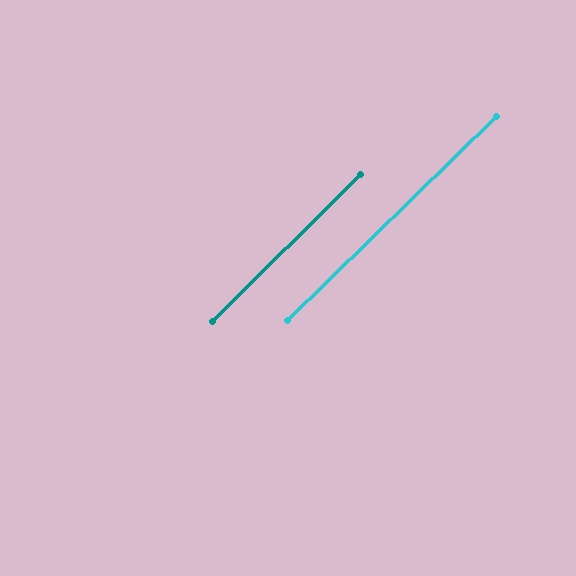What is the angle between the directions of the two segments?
Approximately 1 degree.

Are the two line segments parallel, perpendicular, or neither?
Parallel — their directions differ by only 0.6°.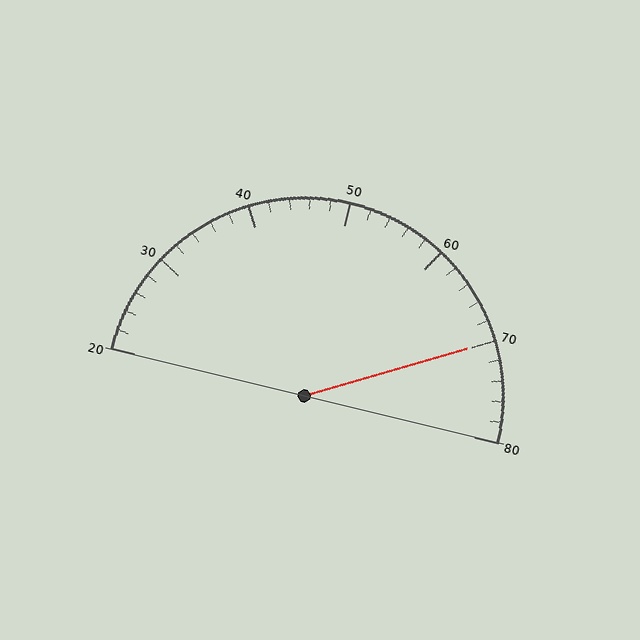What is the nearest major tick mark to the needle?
The nearest major tick mark is 70.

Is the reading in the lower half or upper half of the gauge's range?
The reading is in the upper half of the range (20 to 80).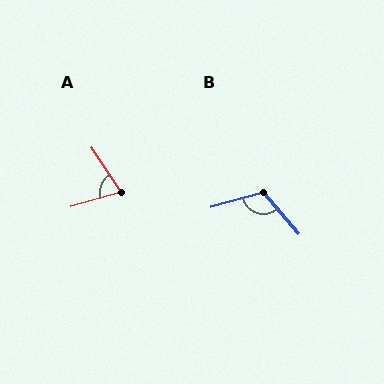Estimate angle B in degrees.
Approximately 115 degrees.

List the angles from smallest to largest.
A (72°), B (115°).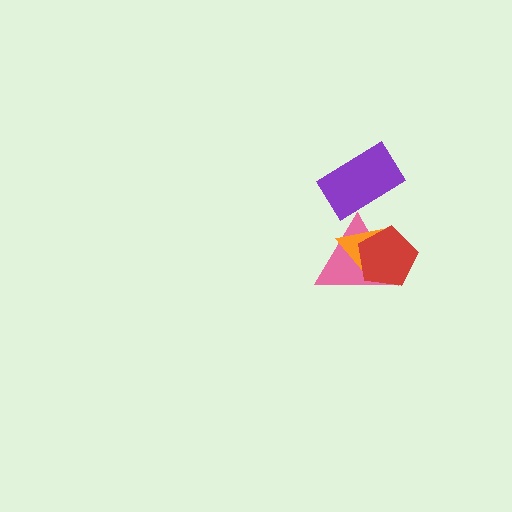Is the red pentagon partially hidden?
No, no other shape covers it.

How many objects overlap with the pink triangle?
2 objects overlap with the pink triangle.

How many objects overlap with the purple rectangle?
0 objects overlap with the purple rectangle.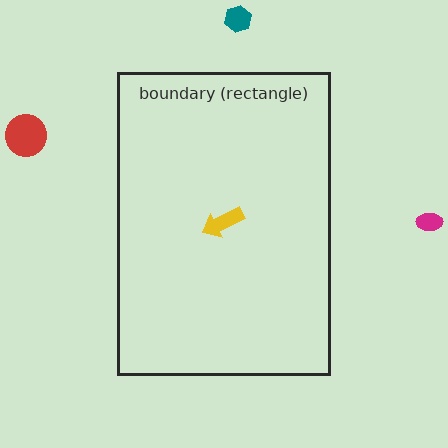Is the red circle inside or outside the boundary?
Outside.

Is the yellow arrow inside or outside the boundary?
Inside.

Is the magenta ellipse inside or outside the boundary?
Outside.